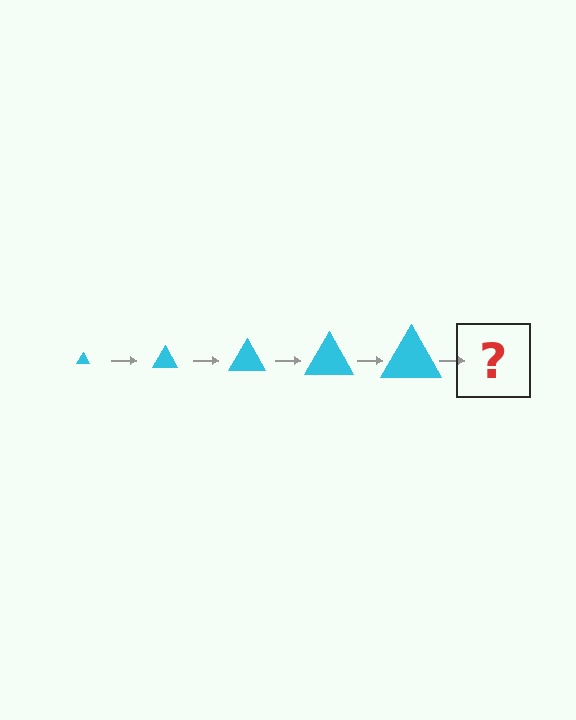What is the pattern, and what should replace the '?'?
The pattern is that the triangle gets progressively larger each step. The '?' should be a cyan triangle, larger than the previous one.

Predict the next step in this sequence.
The next step is a cyan triangle, larger than the previous one.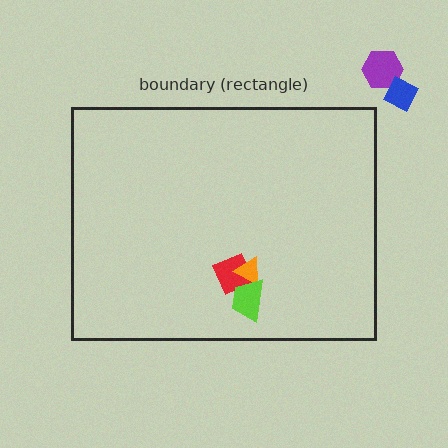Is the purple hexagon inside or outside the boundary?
Outside.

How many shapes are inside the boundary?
3 inside, 2 outside.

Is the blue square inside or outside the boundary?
Outside.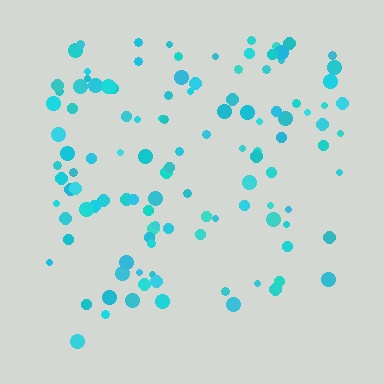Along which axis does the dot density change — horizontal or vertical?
Vertical.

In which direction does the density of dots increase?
From bottom to top, with the top side densest.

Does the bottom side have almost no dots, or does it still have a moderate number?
Still a moderate number, just noticeably fewer than the top.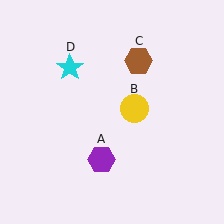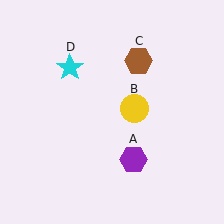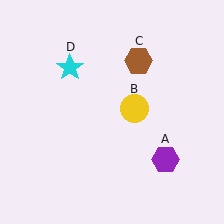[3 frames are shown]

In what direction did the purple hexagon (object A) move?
The purple hexagon (object A) moved right.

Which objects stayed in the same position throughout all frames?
Yellow circle (object B) and brown hexagon (object C) and cyan star (object D) remained stationary.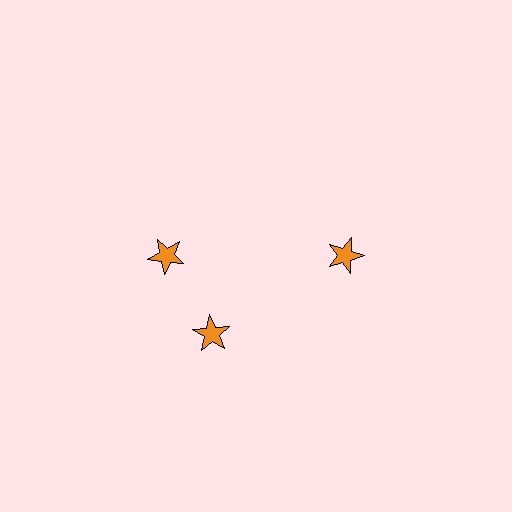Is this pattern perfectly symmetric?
No. The 3 orange stars are arranged in a ring, but one element near the 11 o'clock position is rotated out of alignment along the ring, breaking the 3-fold rotational symmetry.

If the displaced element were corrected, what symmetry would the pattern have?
It would have 3-fold rotational symmetry — the pattern would map onto itself every 120 degrees.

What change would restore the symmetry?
The symmetry would be restored by rotating it back into even spacing with its neighbors so that all 3 stars sit at equal angles and equal distance from the center.